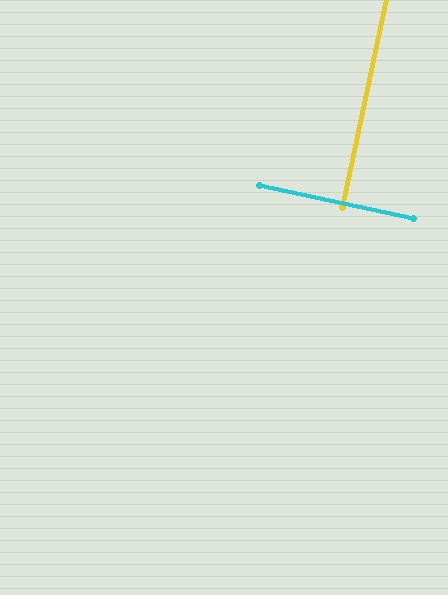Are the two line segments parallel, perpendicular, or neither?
Perpendicular — they meet at approximately 90°.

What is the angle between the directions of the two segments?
Approximately 90 degrees.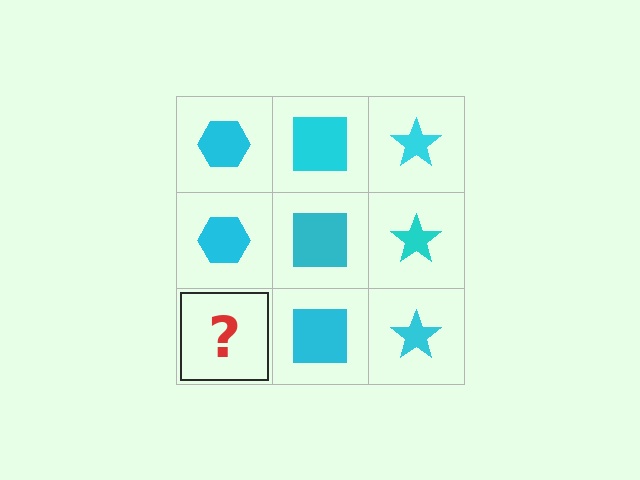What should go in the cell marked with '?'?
The missing cell should contain a cyan hexagon.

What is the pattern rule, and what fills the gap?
The rule is that each column has a consistent shape. The gap should be filled with a cyan hexagon.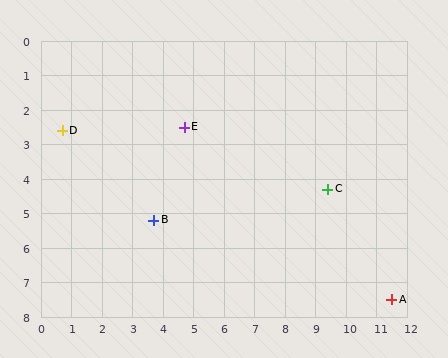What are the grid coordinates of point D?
Point D is at approximately (0.7, 2.6).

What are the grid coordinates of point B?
Point B is at approximately (3.7, 5.2).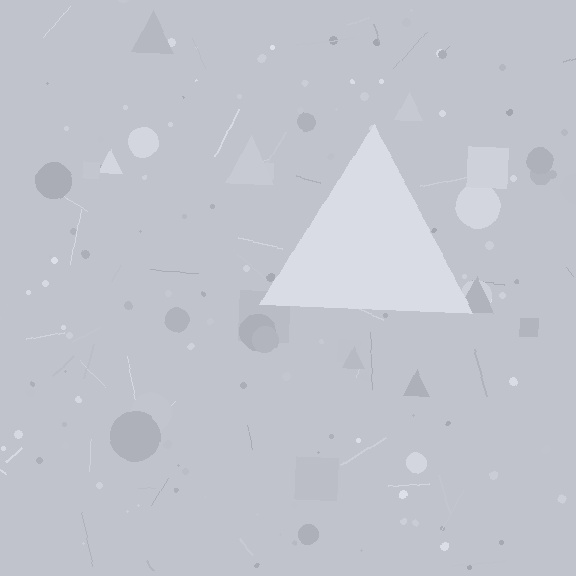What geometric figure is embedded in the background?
A triangle is embedded in the background.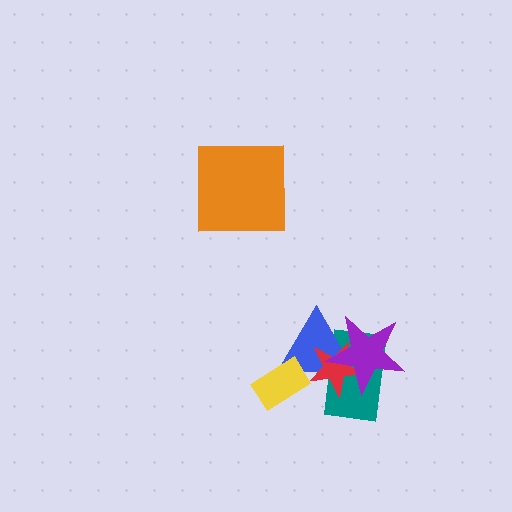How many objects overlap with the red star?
3 objects overlap with the red star.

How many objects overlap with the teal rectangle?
3 objects overlap with the teal rectangle.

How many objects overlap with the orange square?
0 objects overlap with the orange square.